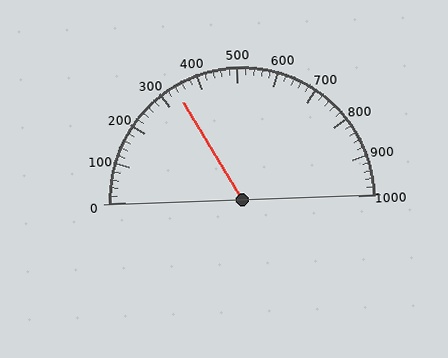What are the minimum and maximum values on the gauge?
The gauge ranges from 0 to 1000.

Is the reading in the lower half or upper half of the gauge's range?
The reading is in the lower half of the range (0 to 1000).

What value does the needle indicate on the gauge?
The needle indicates approximately 340.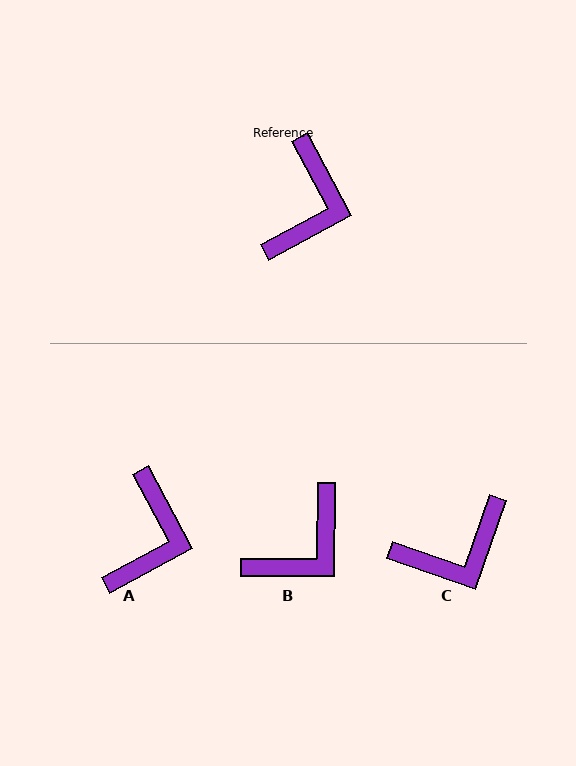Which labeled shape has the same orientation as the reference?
A.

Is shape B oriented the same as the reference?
No, it is off by about 28 degrees.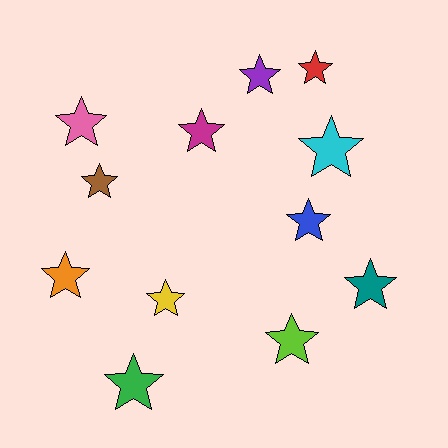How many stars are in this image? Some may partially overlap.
There are 12 stars.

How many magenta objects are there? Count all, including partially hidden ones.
There is 1 magenta object.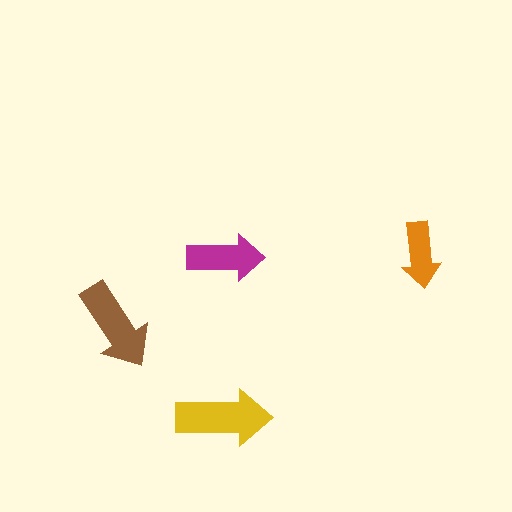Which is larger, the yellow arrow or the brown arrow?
The yellow one.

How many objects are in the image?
There are 4 objects in the image.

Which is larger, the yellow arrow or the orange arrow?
The yellow one.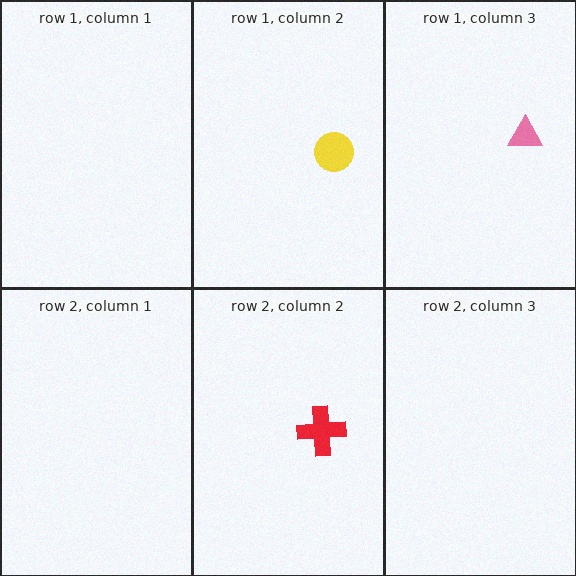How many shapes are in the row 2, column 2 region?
1.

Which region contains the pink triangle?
The row 1, column 3 region.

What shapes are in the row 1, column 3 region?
The pink triangle.